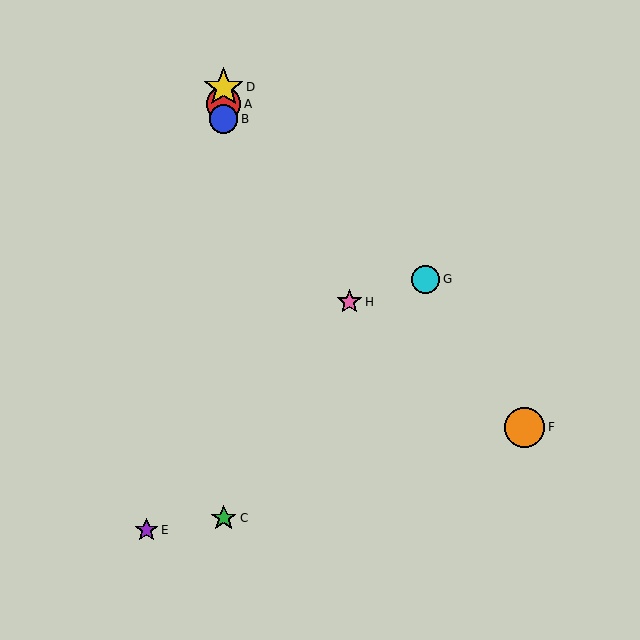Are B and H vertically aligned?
No, B is at x≈224 and H is at x≈349.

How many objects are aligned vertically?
4 objects (A, B, C, D) are aligned vertically.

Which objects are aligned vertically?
Objects A, B, C, D are aligned vertically.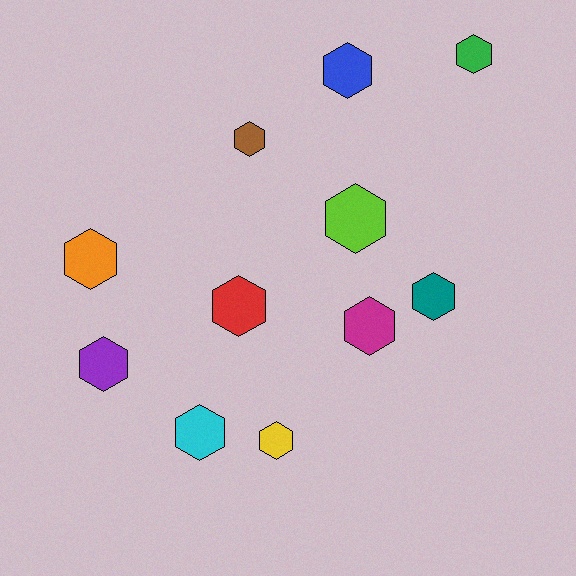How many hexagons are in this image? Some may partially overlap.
There are 11 hexagons.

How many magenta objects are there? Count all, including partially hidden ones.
There is 1 magenta object.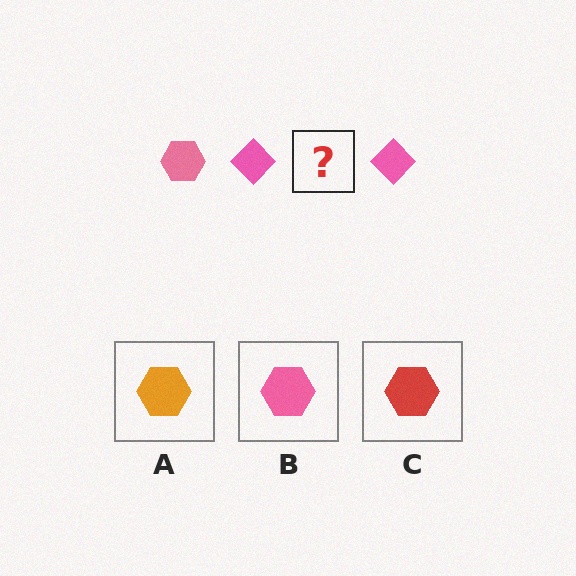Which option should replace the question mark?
Option B.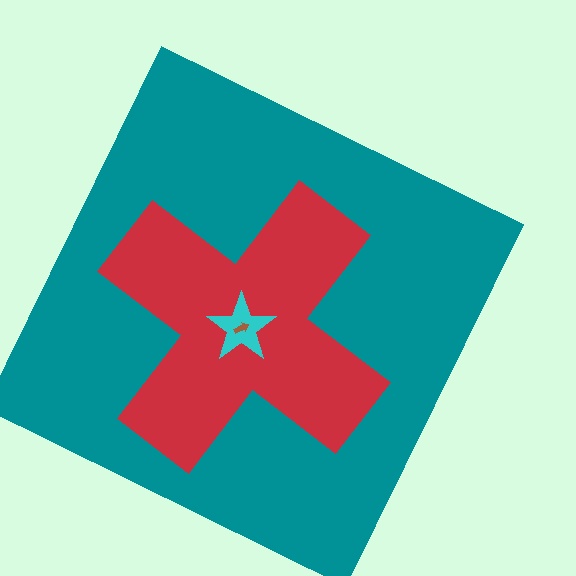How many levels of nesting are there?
4.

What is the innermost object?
The brown arrow.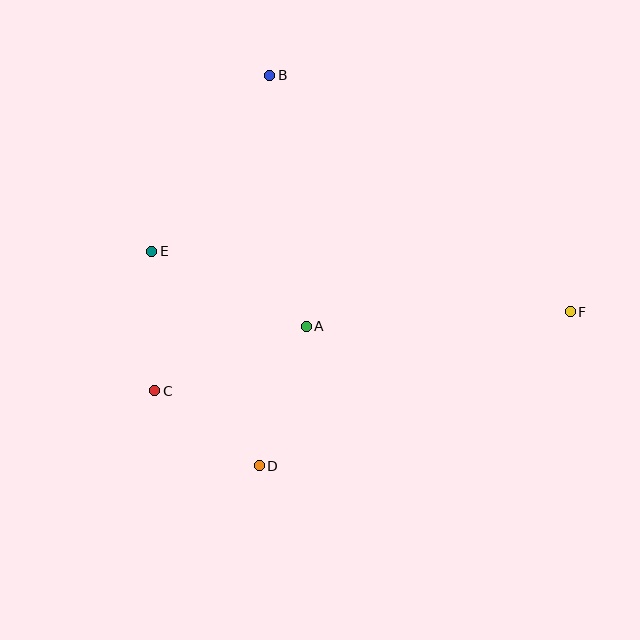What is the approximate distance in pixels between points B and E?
The distance between B and E is approximately 212 pixels.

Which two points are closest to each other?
Points C and D are closest to each other.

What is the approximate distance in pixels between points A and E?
The distance between A and E is approximately 172 pixels.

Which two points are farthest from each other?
Points C and F are farthest from each other.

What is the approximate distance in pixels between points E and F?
The distance between E and F is approximately 423 pixels.